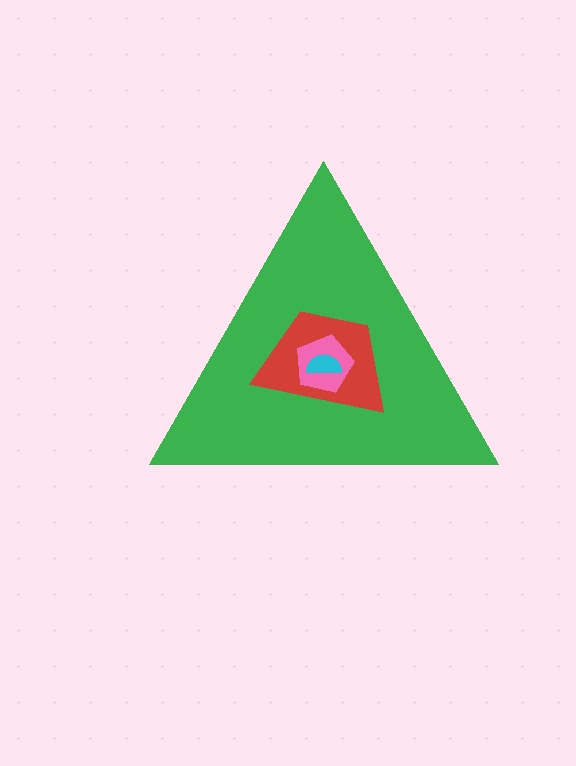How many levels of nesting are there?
4.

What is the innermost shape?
The cyan semicircle.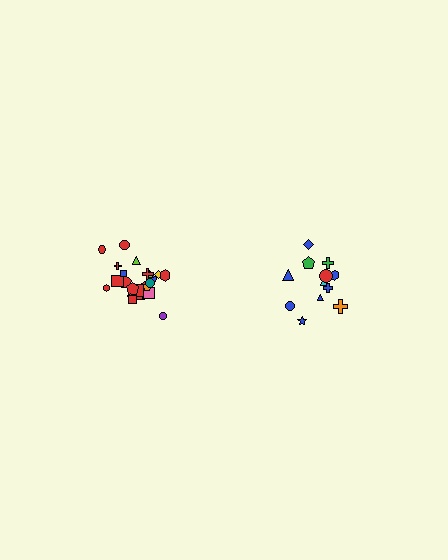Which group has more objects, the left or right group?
The left group.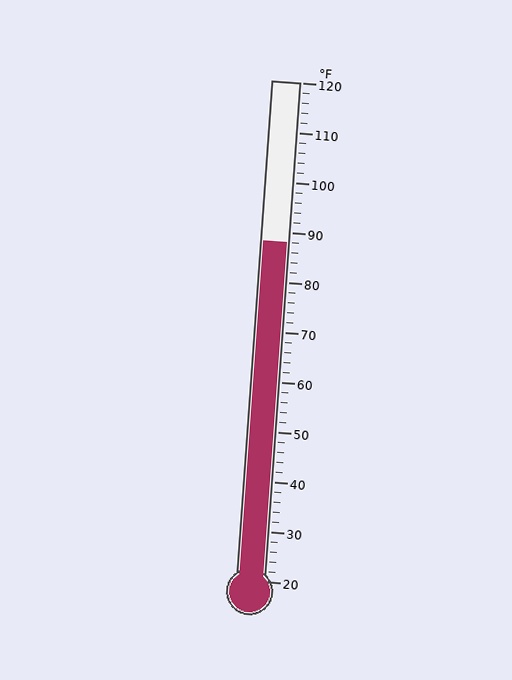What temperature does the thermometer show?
The thermometer shows approximately 88°F.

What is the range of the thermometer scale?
The thermometer scale ranges from 20°F to 120°F.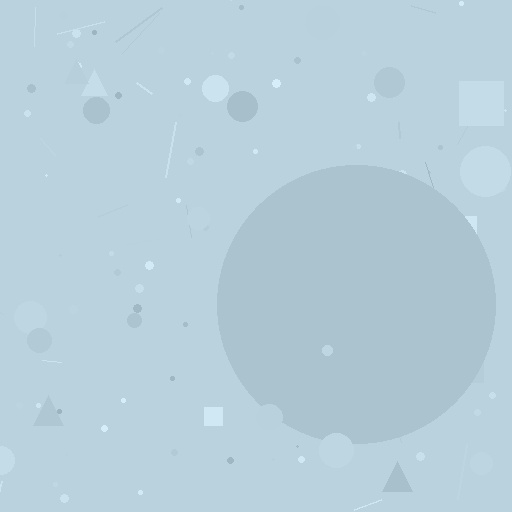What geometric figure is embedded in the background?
A circle is embedded in the background.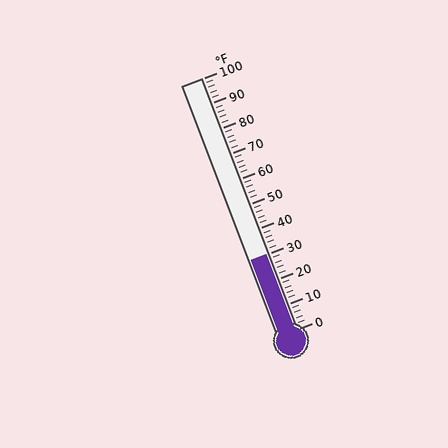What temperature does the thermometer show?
The thermometer shows approximately 30°F.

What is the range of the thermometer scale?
The thermometer scale ranges from 0°F to 100°F.